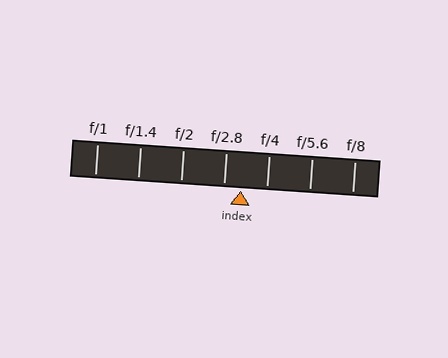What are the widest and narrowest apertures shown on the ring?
The widest aperture shown is f/1 and the narrowest is f/8.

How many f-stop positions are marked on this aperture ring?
There are 7 f-stop positions marked.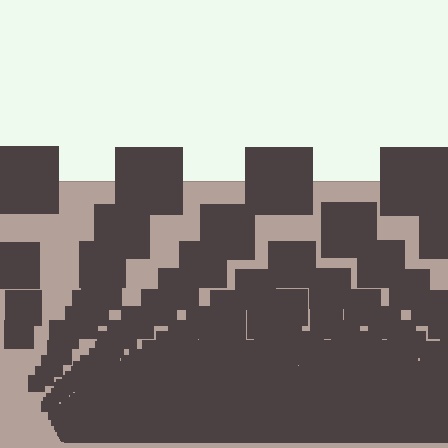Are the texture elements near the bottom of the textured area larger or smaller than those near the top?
Smaller. The gradient is inverted — elements near the bottom are smaller and denser.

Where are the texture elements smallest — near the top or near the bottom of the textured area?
Near the bottom.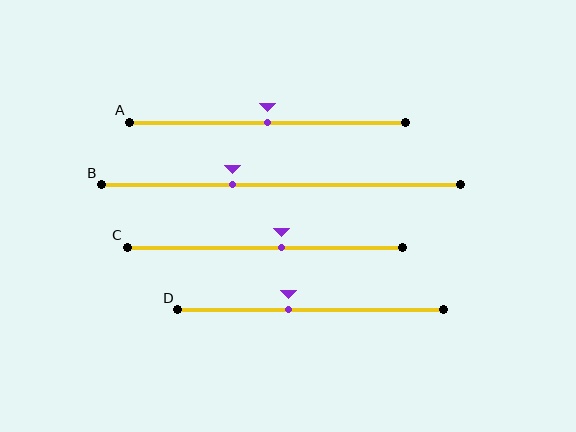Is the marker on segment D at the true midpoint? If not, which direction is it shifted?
No, the marker on segment D is shifted to the left by about 8% of the segment length.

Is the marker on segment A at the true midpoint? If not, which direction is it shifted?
Yes, the marker on segment A is at the true midpoint.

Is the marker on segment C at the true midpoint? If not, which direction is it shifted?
No, the marker on segment C is shifted to the right by about 6% of the segment length.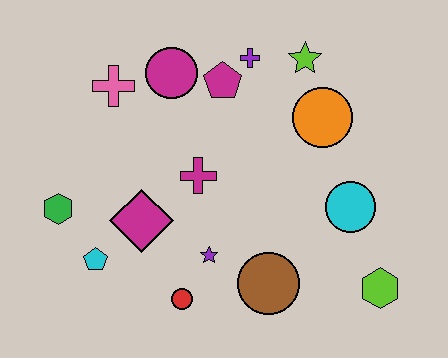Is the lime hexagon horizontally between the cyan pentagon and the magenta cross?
No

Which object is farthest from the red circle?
The lime star is farthest from the red circle.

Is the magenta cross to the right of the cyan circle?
No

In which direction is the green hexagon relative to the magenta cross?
The green hexagon is to the left of the magenta cross.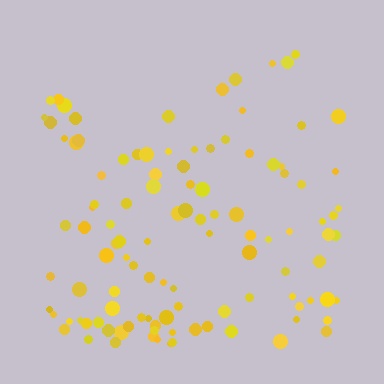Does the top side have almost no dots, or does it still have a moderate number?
Still a moderate number, just noticeably fewer than the bottom.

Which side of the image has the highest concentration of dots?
The bottom.